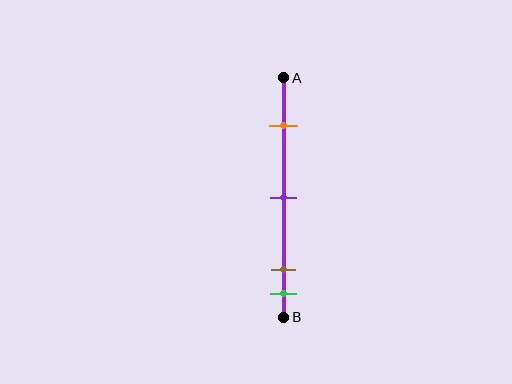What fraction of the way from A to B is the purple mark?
The purple mark is approximately 50% (0.5) of the way from A to B.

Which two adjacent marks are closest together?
The brown and green marks are the closest adjacent pair.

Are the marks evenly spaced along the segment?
No, the marks are not evenly spaced.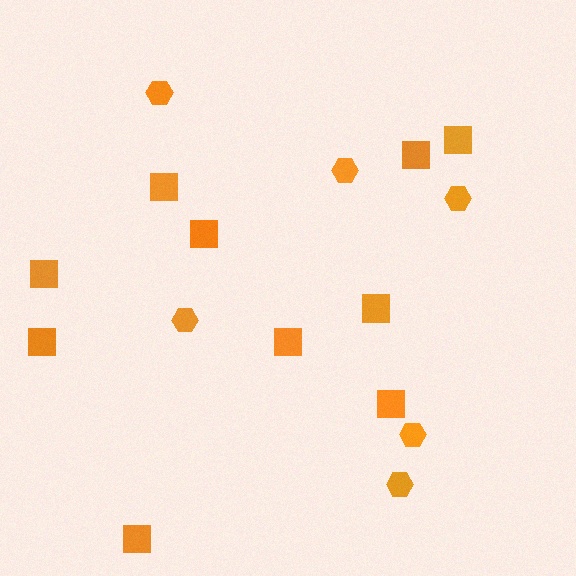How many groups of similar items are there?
There are 2 groups: one group of hexagons (6) and one group of squares (10).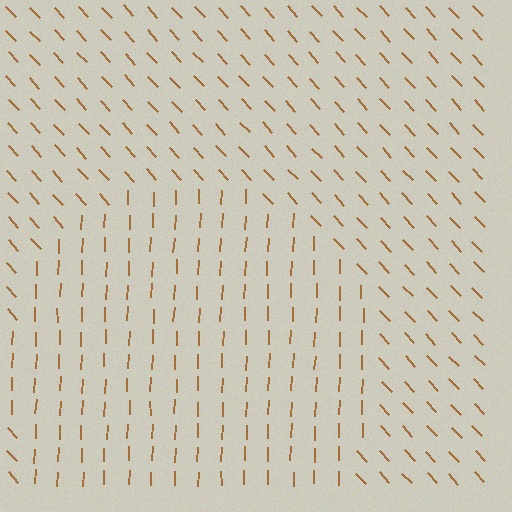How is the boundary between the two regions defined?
The boundary is defined purely by a change in line orientation (approximately 45 degrees difference). All lines are the same color and thickness.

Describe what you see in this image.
The image is filled with small brown line segments. A circle region in the image has lines oriented differently from the surrounding lines, creating a visible texture boundary.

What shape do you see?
I see a circle.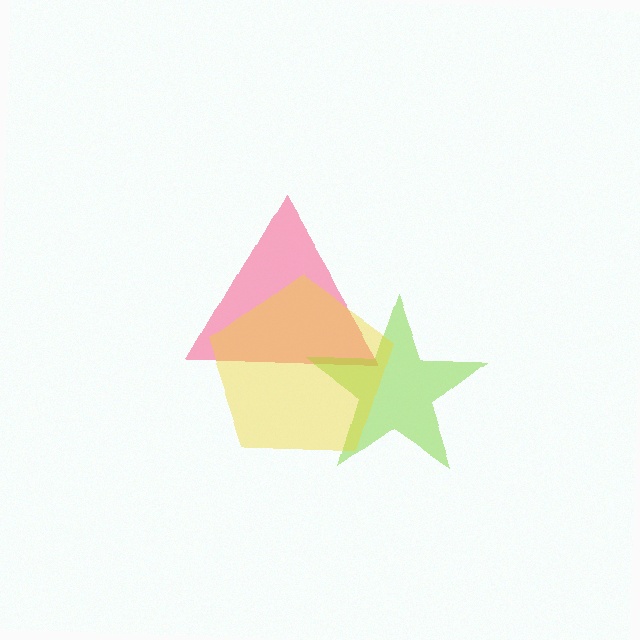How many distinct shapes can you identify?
There are 3 distinct shapes: a pink triangle, a lime star, a yellow pentagon.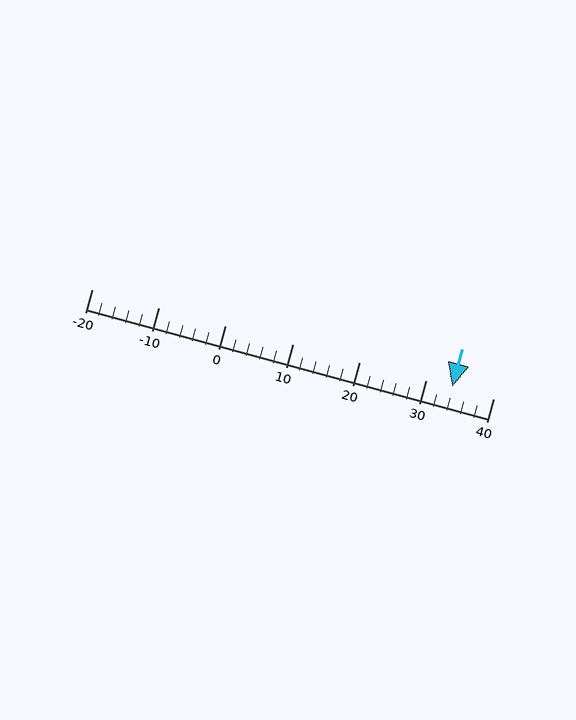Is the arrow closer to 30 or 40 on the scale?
The arrow is closer to 30.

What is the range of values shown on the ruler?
The ruler shows values from -20 to 40.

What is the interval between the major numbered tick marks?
The major tick marks are spaced 10 units apart.